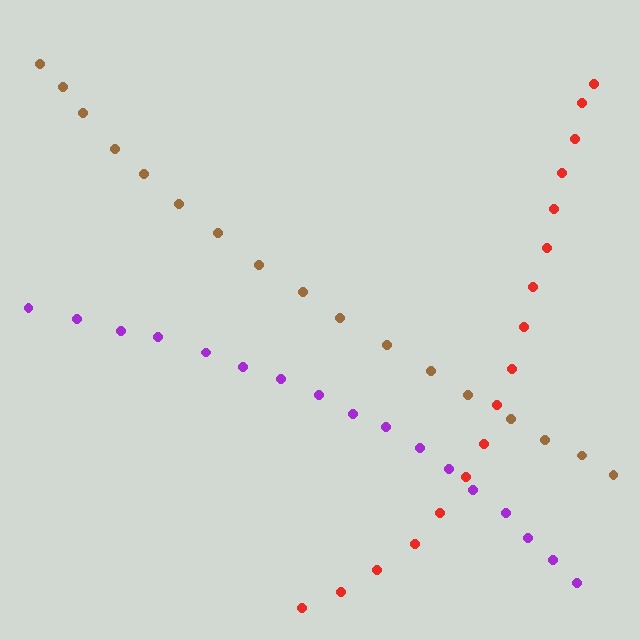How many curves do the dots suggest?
There are 3 distinct paths.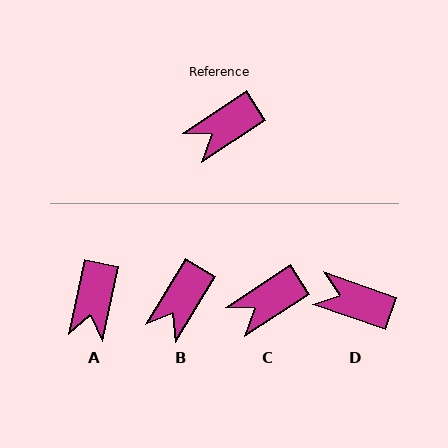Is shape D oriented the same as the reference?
No, it is off by about 52 degrees.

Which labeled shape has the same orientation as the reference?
C.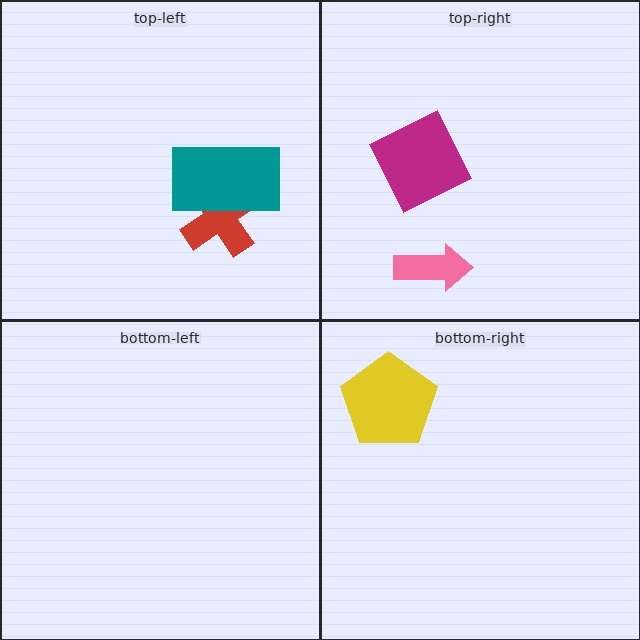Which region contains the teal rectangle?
The top-left region.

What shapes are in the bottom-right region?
The yellow pentagon.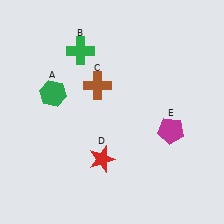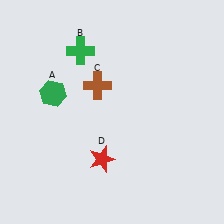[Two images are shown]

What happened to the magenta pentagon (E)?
The magenta pentagon (E) was removed in Image 2. It was in the bottom-right area of Image 1.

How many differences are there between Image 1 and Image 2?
There is 1 difference between the two images.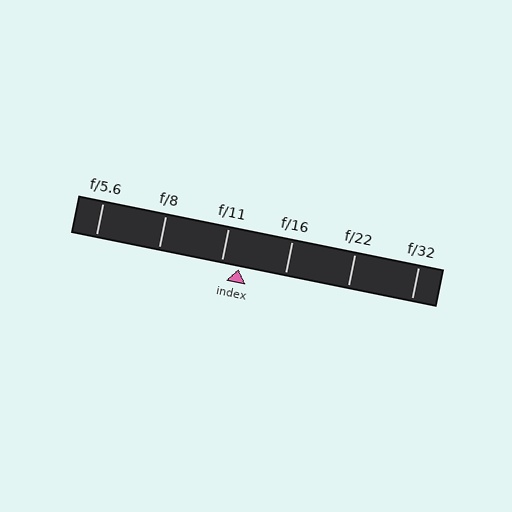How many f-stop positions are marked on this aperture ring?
There are 6 f-stop positions marked.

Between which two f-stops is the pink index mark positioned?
The index mark is between f/11 and f/16.